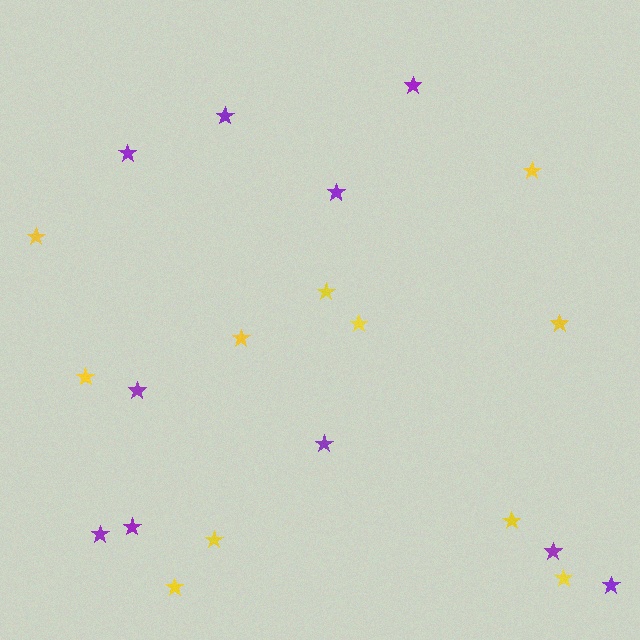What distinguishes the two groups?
There are 2 groups: one group of yellow stars (11) and one group of purple stars (10).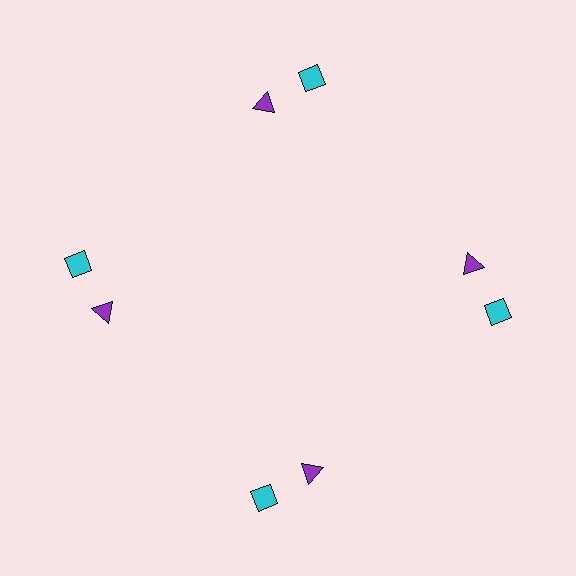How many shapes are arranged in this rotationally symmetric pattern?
There are 8 shapes, arranged in 4 groups of 2.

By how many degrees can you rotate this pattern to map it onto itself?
The pattern maps onto itself every 90 degrees of rotation.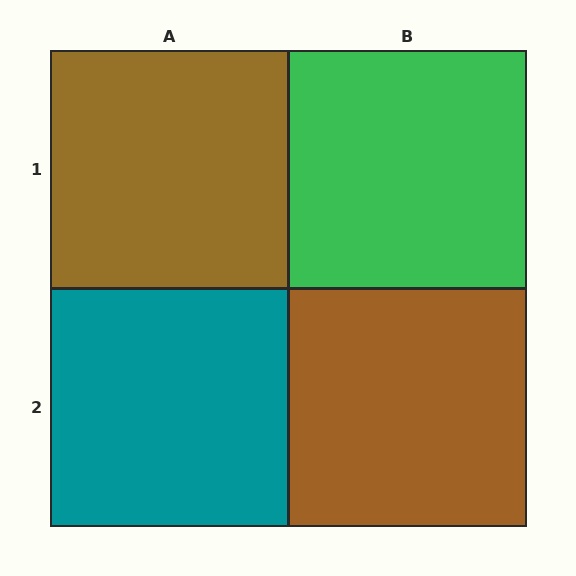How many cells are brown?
2 cells are brown.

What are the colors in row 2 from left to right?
Teal, brown.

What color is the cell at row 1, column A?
Brown.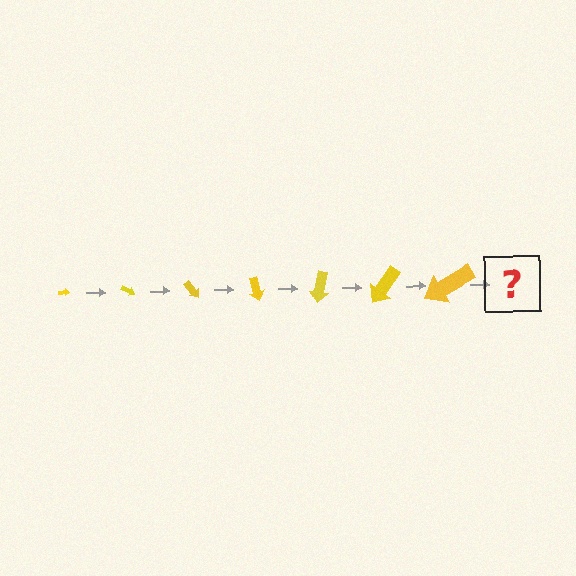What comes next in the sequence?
The next element should be an arrow, larger than the previous one and rotated 175 degrees from the start.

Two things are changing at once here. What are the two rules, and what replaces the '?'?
The two rules are that the arrow grows larger each step and it rotates 25 degrees each step. The '?' should be an arrow, larger than the previous one and rotated 175 degrees from the start.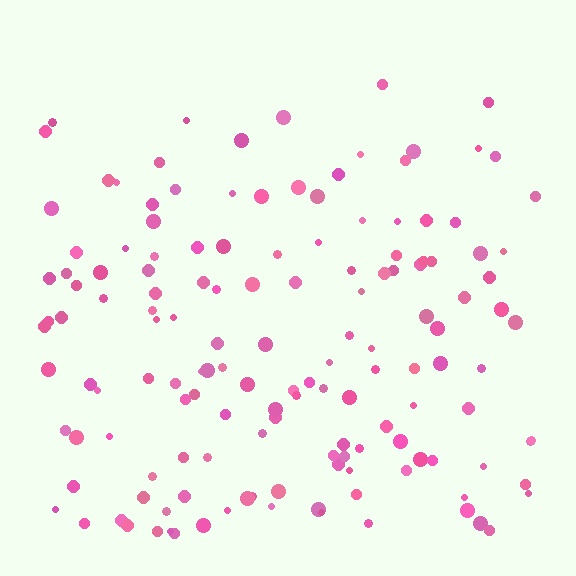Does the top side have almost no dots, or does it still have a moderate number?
Still a moderate number, just noticeably fewer than the bottom.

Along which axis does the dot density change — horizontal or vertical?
Vertical.